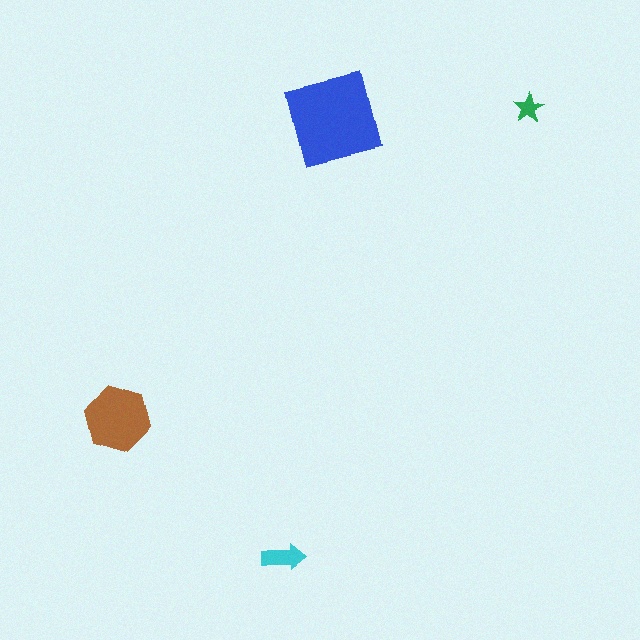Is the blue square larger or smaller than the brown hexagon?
Larger.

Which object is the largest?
The blue square.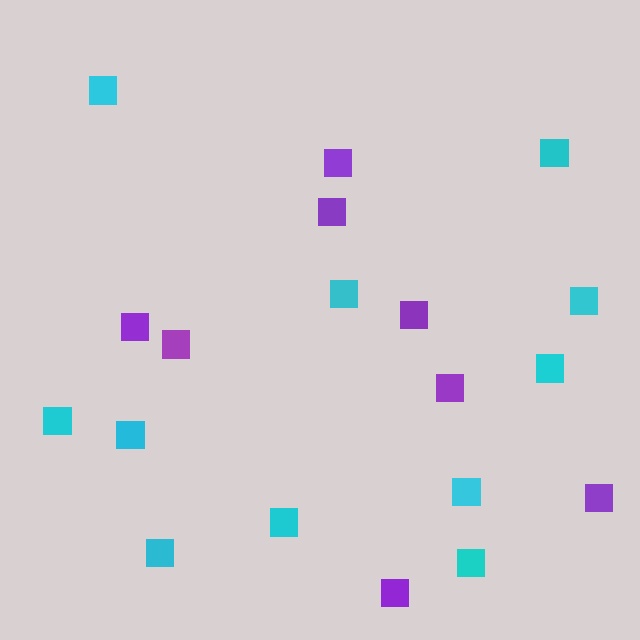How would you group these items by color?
There are 2 groups: one group of cyan squares (11) and one group of purple squares (8).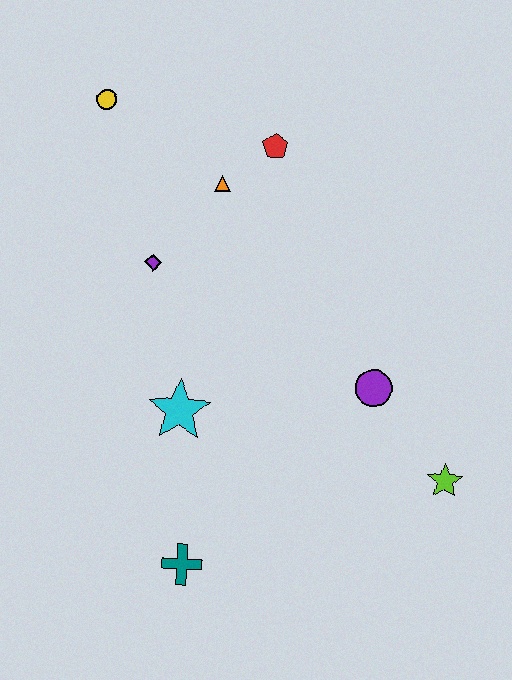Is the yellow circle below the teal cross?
No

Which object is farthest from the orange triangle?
The teal cross is farthest from the orange triangle.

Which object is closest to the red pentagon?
The orange triangle is closest to the red pentagon.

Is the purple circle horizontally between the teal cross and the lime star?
Yes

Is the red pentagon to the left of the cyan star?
No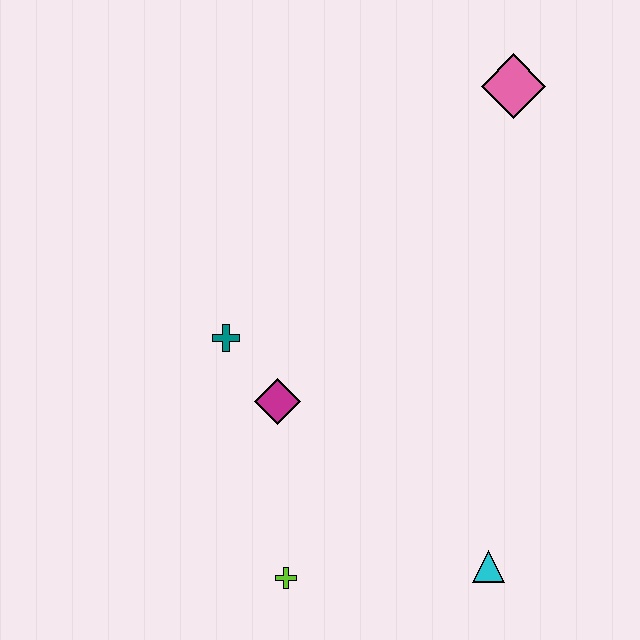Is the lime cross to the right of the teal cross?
Yes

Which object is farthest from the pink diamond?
The lime cross is farthest from the pink diamond.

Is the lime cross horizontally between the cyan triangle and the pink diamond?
No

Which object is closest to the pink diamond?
The teal cross is closest to the pink diamond.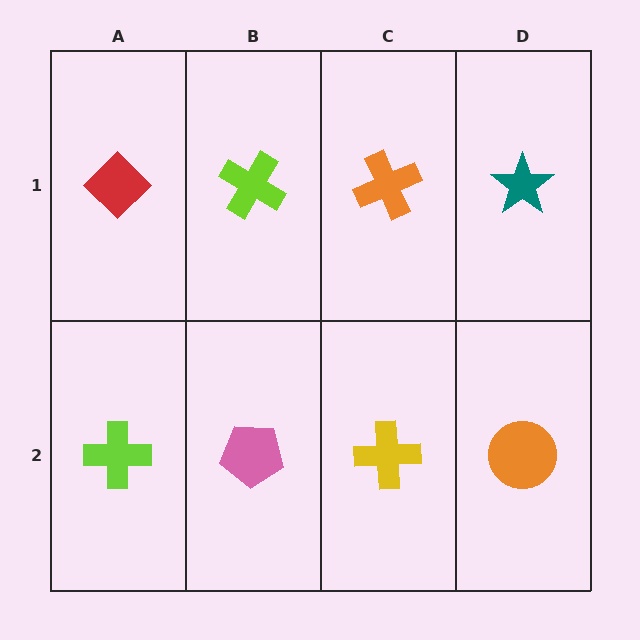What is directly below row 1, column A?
A lime cross.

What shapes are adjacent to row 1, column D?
An orange circle (row 2, column D), an orange cross (row 1, column C).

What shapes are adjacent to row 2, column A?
A red diamond (row 1, column A), a pink pentagon (row 2, column B).